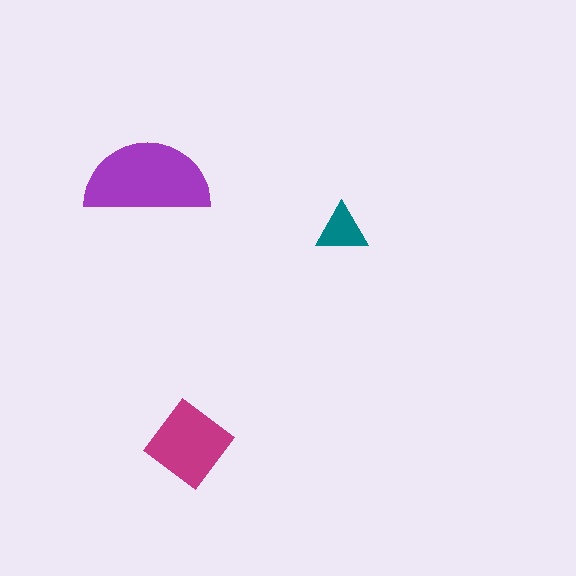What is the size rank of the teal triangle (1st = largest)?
3rd.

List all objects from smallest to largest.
The teal triangle, the magenta diamond, the purple semicircle.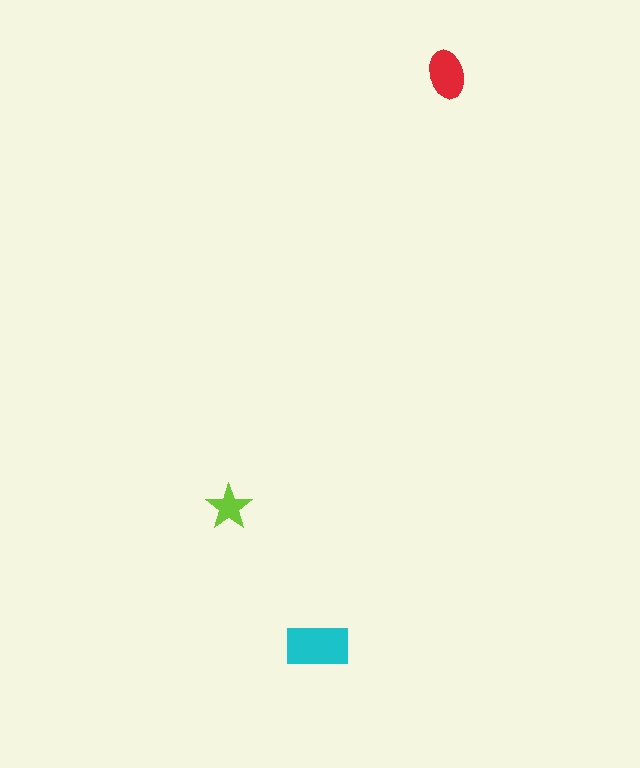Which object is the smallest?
The lime star.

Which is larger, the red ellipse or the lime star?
The red ellipse.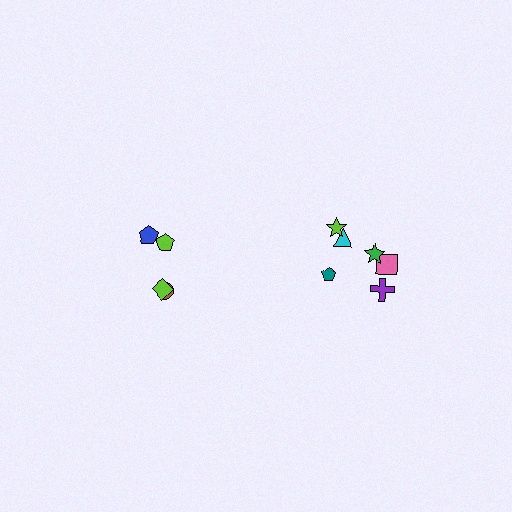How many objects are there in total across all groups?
There are 10 objects.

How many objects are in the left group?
There are 4 objects.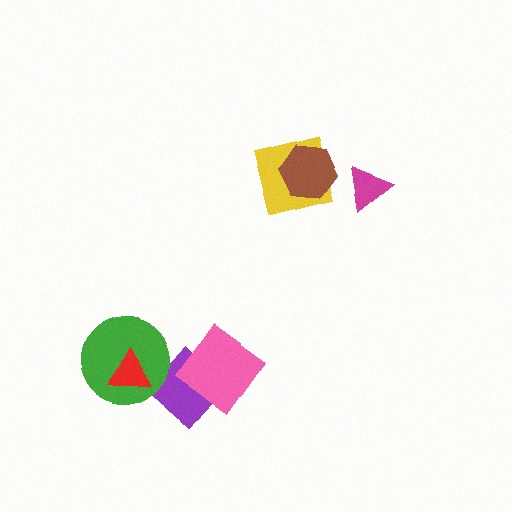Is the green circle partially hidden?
Yes, it is partially covered by another shape.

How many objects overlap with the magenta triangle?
0 objects overlap with the magenta triangle.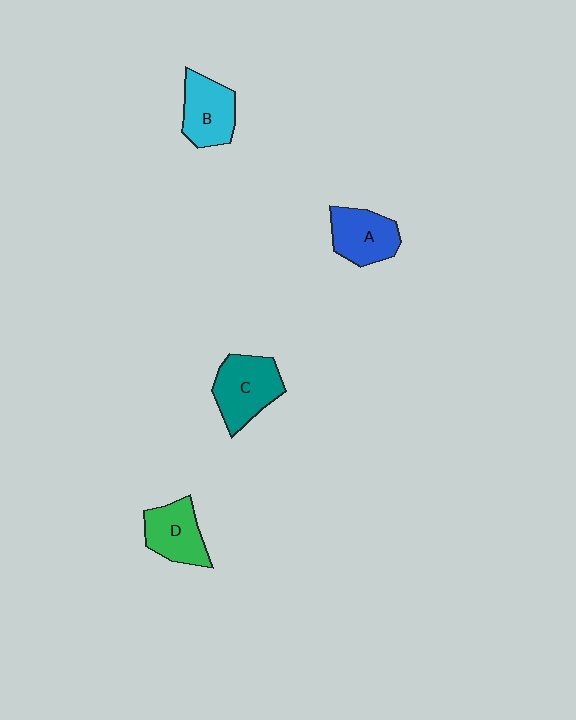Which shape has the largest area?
Shape C (teal).